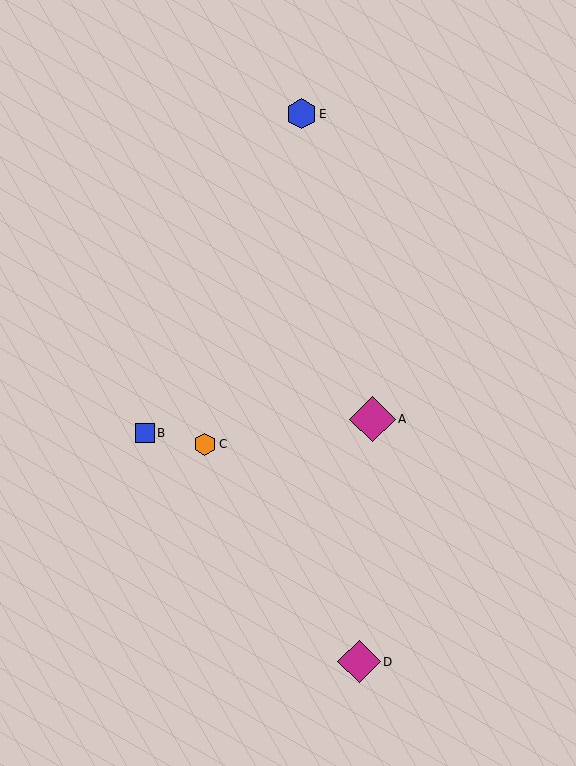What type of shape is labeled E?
Shape E is a blue hexagon.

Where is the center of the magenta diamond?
The center of the magenta diamond is at (359, 662).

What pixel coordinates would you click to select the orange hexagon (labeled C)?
Click at (205, 444) to select the orange hexagon C.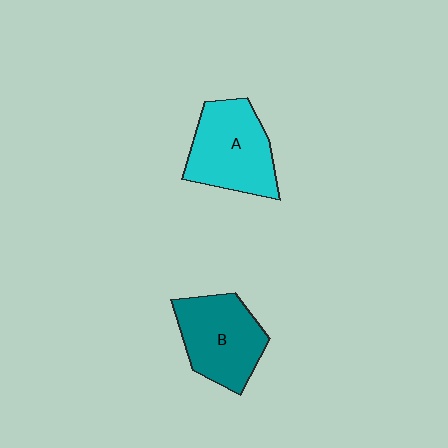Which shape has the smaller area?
Shape B (teal).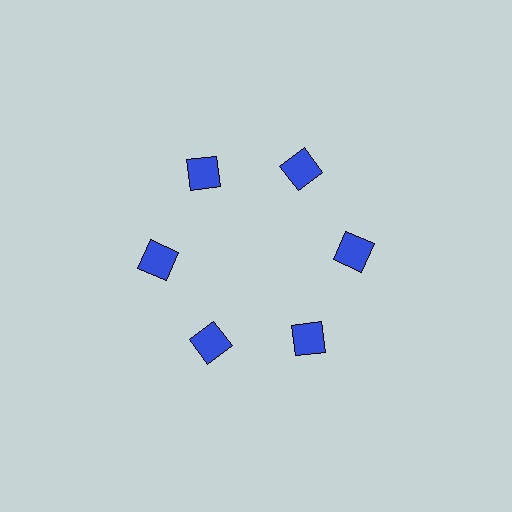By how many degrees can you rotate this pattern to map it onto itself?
The pattern maps onto itself every 60 degrees of rotation.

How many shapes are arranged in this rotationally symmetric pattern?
There are 6 shapes, arranged in 6 groups of 1.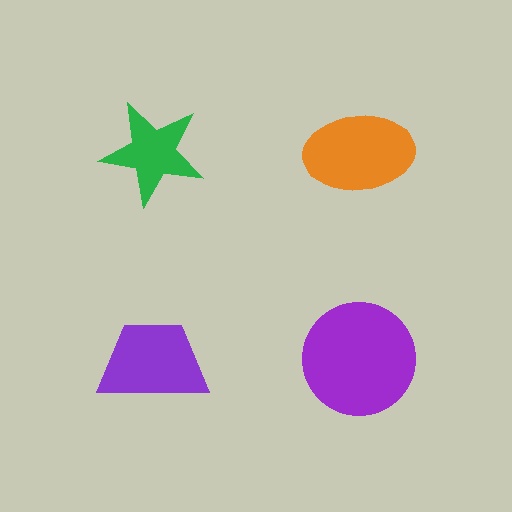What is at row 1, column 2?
An orange ellipse.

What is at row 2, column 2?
A purple circle.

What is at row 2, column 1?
A purple trapezoid.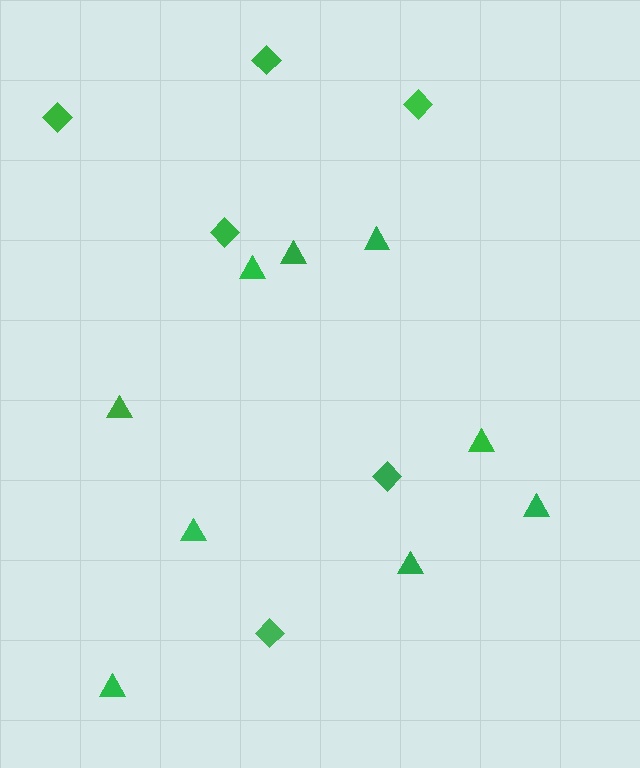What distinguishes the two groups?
There are 2 groups: one group of triangles (9) and one group of diamonds (6).